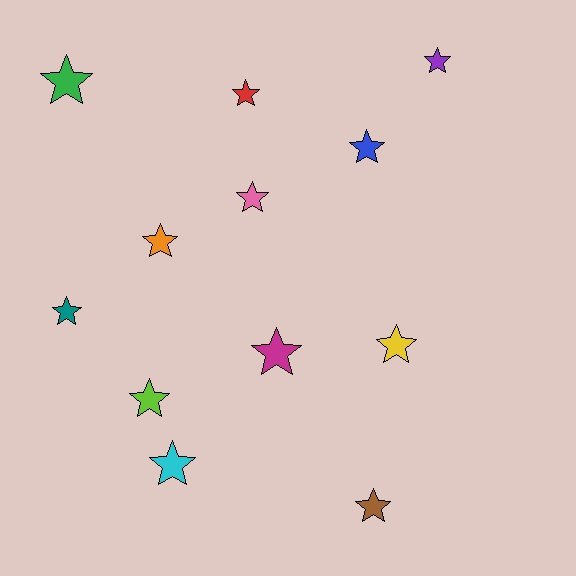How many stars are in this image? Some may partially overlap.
There are 12 stars.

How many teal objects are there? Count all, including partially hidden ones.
There is 1 teal object.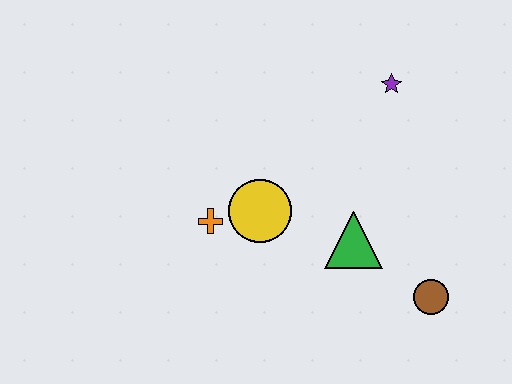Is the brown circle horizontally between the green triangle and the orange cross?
No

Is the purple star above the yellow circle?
Yes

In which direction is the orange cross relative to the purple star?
The orange cross is to the left of the purple star.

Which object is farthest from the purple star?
The orange cross is farthest from the purple star.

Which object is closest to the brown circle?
The green triangle is closest to the brown circle.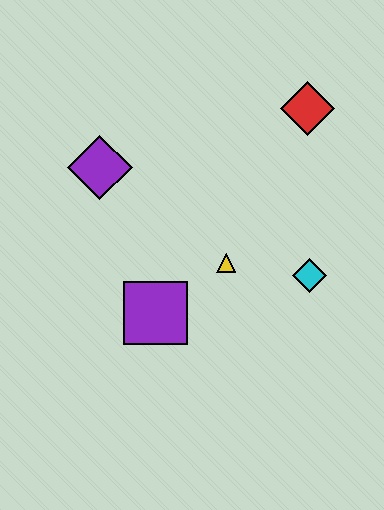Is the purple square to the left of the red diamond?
Yes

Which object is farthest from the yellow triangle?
The red diamond is farthest from the yellow triangle.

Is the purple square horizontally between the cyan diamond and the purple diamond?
Yes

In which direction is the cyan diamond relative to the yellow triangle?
The cyan diamond is to the right of the yellow triangle.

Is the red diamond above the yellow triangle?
Yes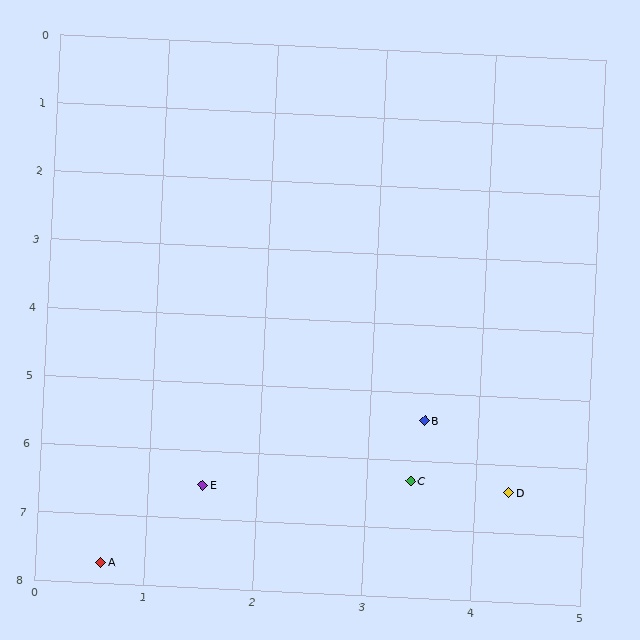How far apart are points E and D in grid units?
Points E and D are about 2.8 grid units apart.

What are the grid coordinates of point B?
Point B is at approximately (3.5, 5.4).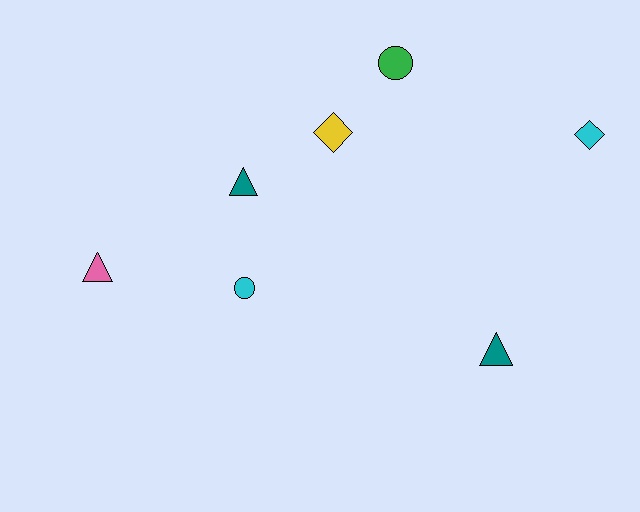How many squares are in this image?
There are no squares.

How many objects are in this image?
There are 7 objects.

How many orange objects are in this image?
There are no orange objects.